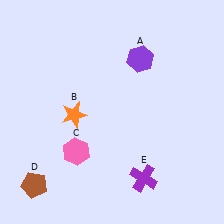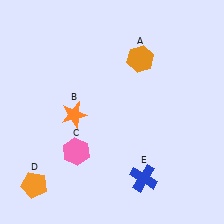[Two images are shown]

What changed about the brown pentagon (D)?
In Image 1, D is brown. In Image 2, it changed to orange.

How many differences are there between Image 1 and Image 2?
There are 3 differences between the two images.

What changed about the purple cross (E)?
In Image 1, E is purple. In Image 2, it changed to blue.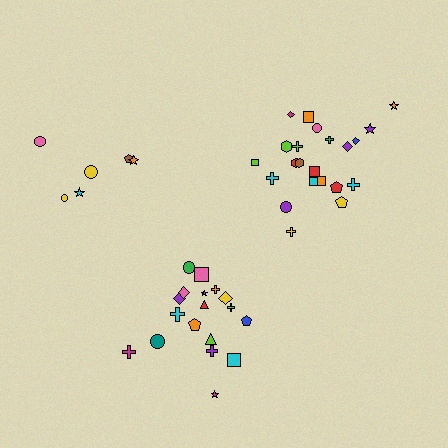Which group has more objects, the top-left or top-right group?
The top-right group.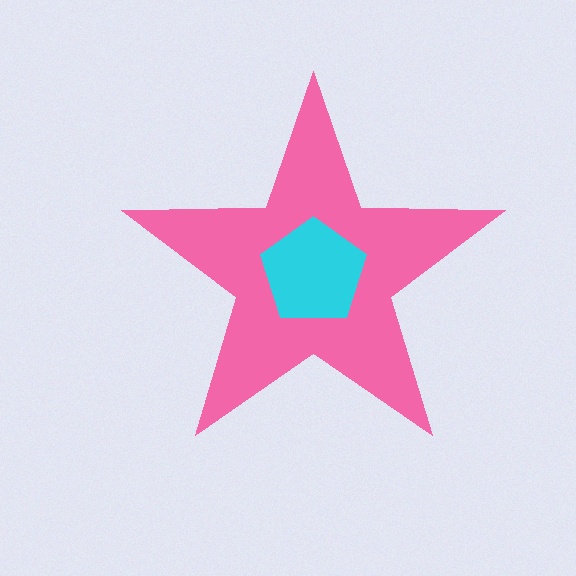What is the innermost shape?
The cyan pentagon.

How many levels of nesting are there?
2.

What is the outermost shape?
The pink star.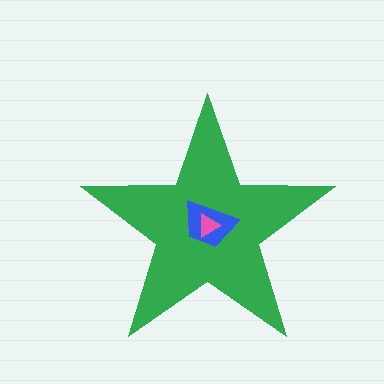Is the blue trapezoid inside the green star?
Yes.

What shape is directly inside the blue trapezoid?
The pink triangle.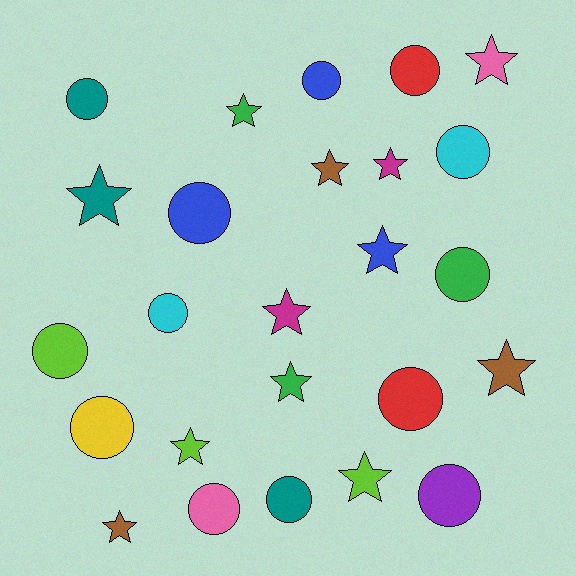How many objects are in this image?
There are 25 objects.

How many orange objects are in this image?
There are no orange objects.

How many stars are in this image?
There are 12 stars.